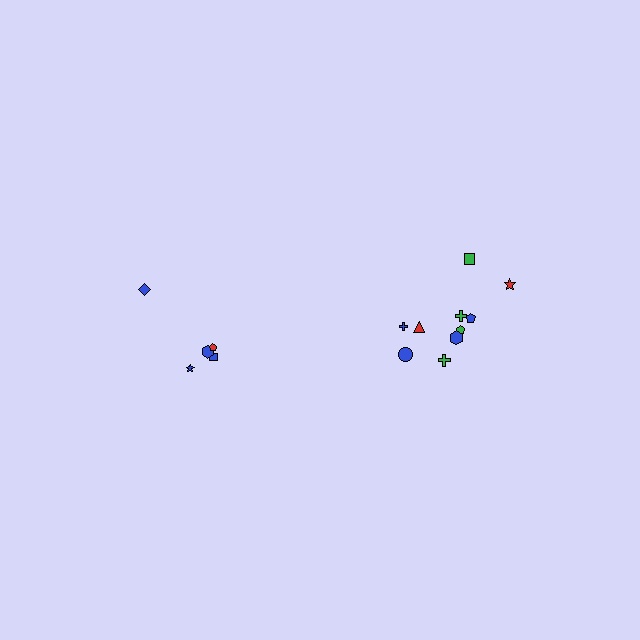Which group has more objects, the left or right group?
The right group.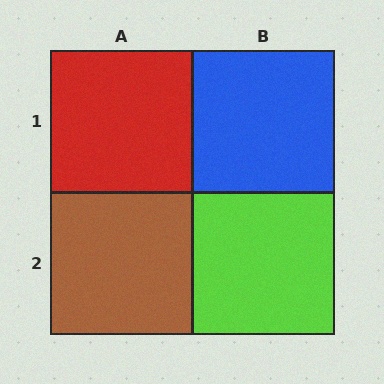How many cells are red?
1 cell is red.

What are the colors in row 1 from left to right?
Red, blue.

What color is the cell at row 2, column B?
Lime.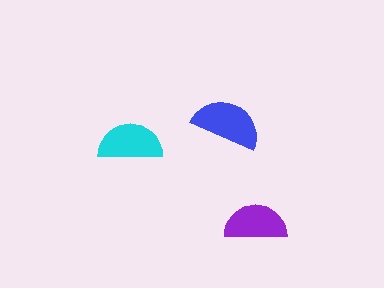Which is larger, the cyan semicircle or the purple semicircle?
The cyan one.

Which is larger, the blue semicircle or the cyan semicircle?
The blue one.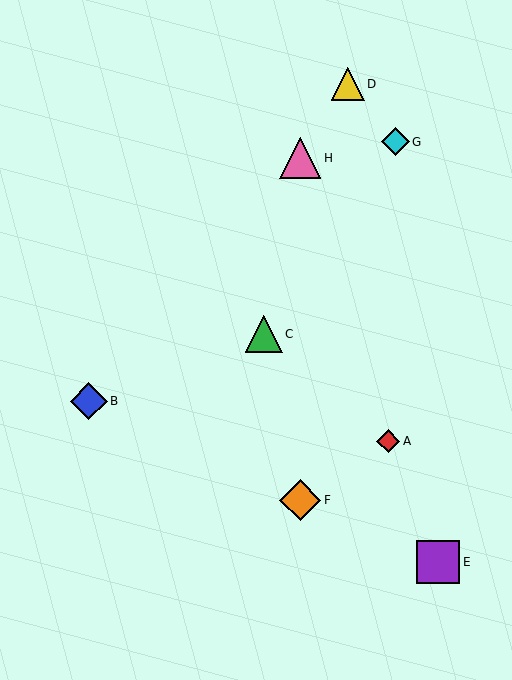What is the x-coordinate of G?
Object G is at x≈396.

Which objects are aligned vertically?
Objects F, H are aligned vertically.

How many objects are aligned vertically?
2 objects (F, H) are aligned vertically.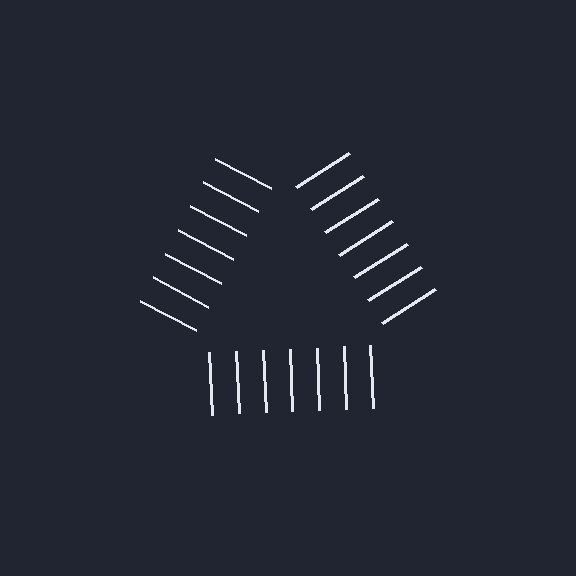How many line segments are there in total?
21 — 7 along each of the 3 edges.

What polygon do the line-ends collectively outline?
An illusory triangle — the line segments terminate on its edges but no continuous stroke is drawn.